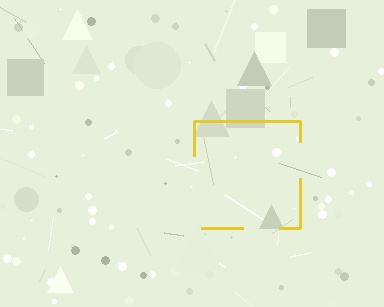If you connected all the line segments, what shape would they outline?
They would outline a square.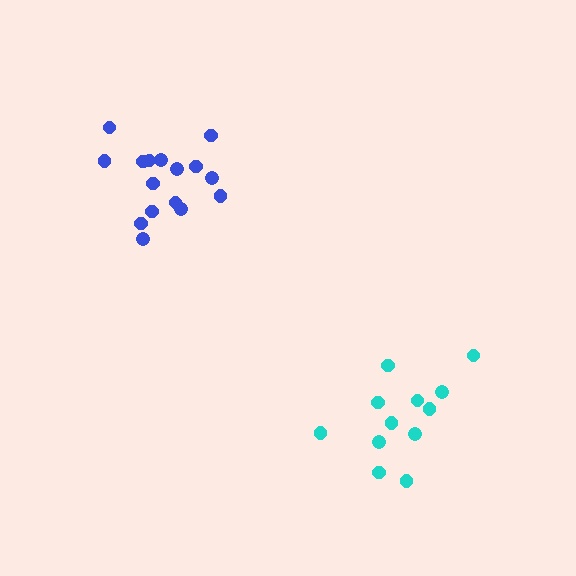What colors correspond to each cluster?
The clusters are colored: cyan, blue.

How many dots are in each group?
Group 1: 12 dots, Group 2: 16 dots (28 total).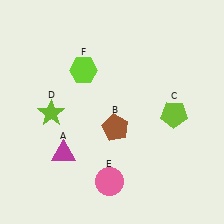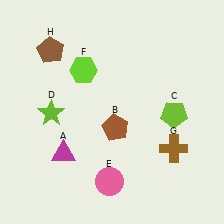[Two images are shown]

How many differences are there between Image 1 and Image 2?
There are 2 differences between the two images.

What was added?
A brown cross (G), a brown pentagon (H) were added in Image 2.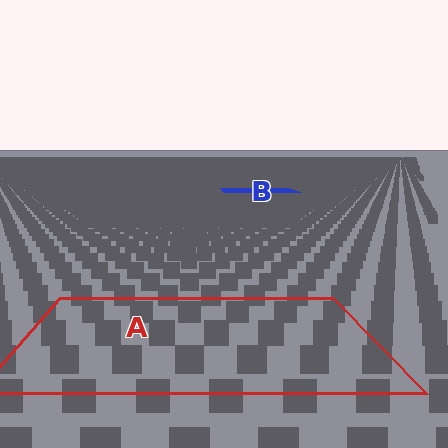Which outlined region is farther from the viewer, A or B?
Region B is farther from the viewer — the texture elements inside it appear smaller and more densely packed.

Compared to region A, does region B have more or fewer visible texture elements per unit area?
Region B has more texture elements per unit area — they are packed more densely because it is farther away.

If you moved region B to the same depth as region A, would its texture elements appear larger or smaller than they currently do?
They would appear larger. At a closer depth, the same texture elements are projected at a bigger on-screen size.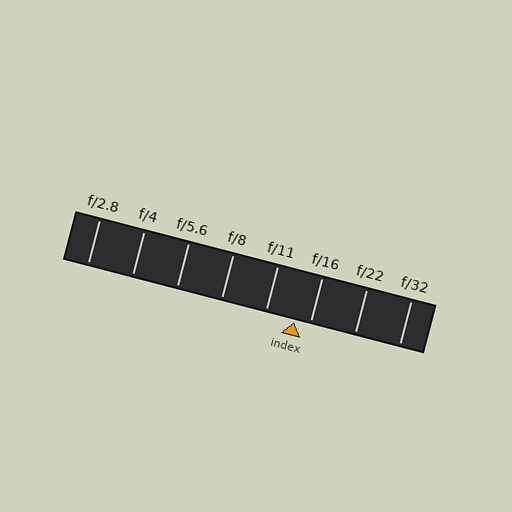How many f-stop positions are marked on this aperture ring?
There are 8 f-stop positions marked.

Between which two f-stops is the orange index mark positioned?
The index mark is between f/11 and f/16.